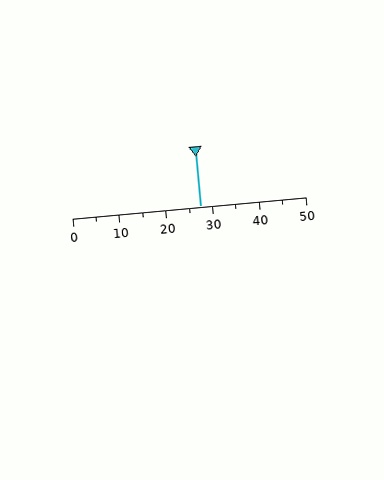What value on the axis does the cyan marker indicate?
The marker indicates approximately 27.5.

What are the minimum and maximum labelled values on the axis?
The axis runs from 0 to 50.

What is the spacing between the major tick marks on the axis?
The major ticks are spaced 10 apart.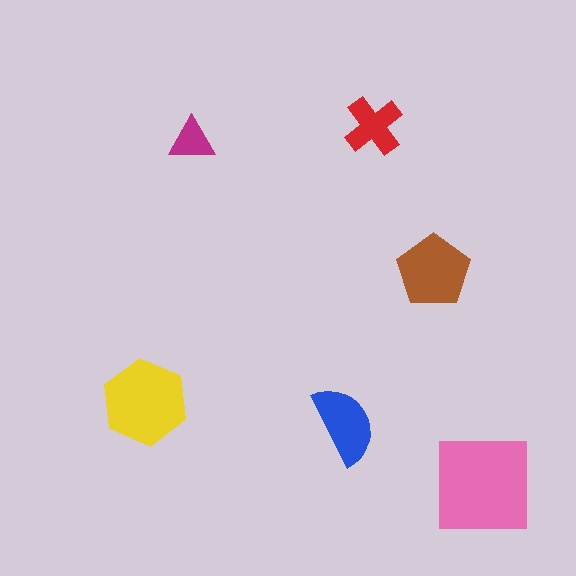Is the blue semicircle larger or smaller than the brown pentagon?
Smaller.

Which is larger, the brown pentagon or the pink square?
The pink square.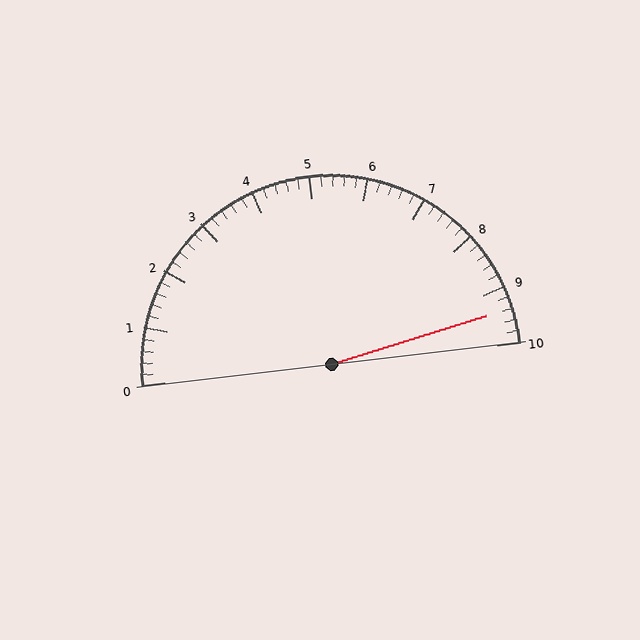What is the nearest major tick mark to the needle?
The nearest major tick mark is 9.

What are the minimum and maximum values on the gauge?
The gauge ranges from 0 to 10.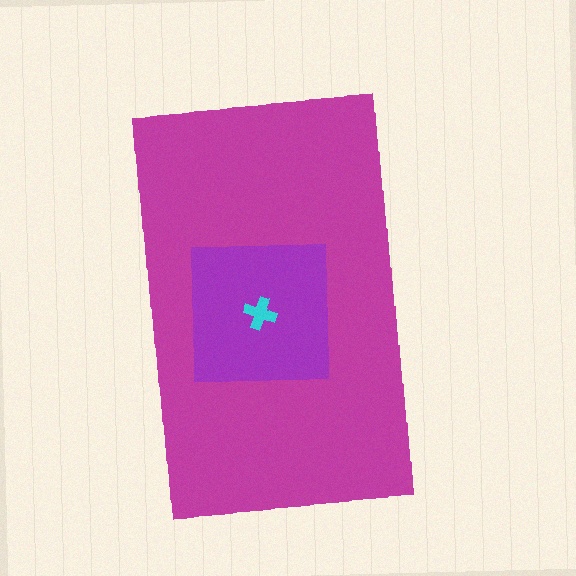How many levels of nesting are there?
3.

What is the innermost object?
The cyan cross.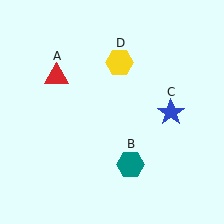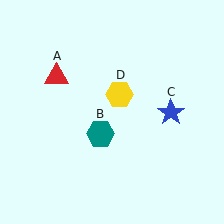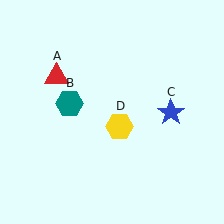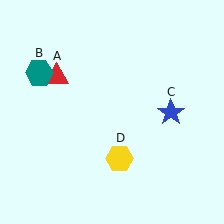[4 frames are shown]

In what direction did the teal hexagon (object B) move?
The teal hexagon (object B) moved up and to the left.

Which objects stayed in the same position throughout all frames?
Red triangle (object A) and blue star (object C) remained stationary.